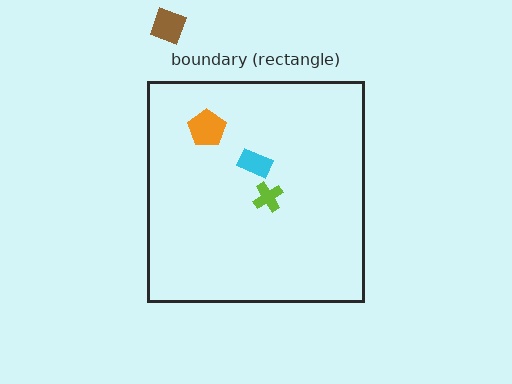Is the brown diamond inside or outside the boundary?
Outside.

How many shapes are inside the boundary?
3 inside, 1 outside.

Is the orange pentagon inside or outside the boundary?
Inside.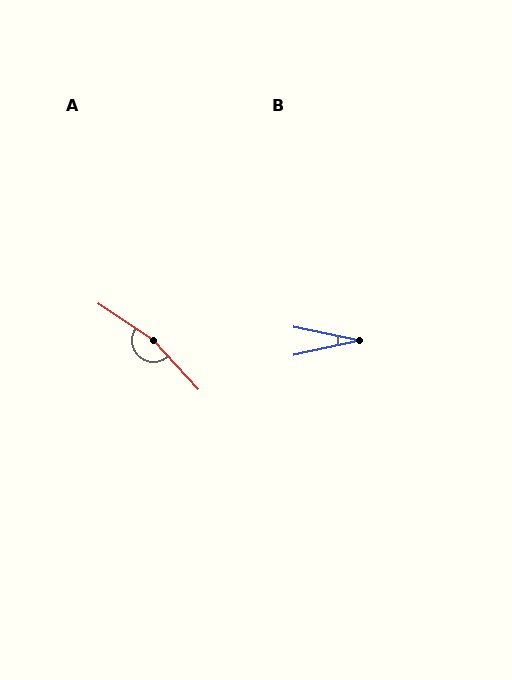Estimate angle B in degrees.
Approximately 24 degrees.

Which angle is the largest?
A, at approximately 166 degrees.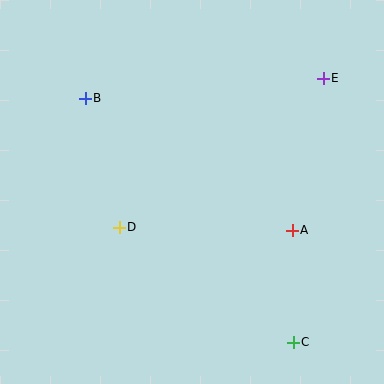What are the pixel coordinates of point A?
Point A is at (292, 230).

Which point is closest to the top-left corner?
Point B is closest to the top-left corner.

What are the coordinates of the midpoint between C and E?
The midpoint between C and E is at (308, 210).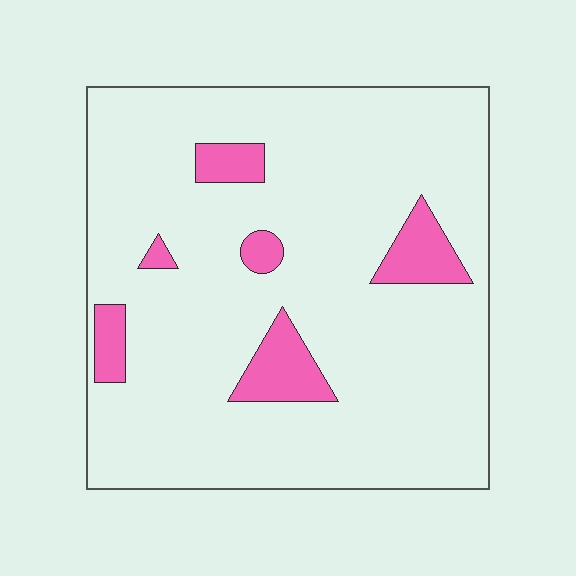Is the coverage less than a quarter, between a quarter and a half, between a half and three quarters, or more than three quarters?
Less than a quarter.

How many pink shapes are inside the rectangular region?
6.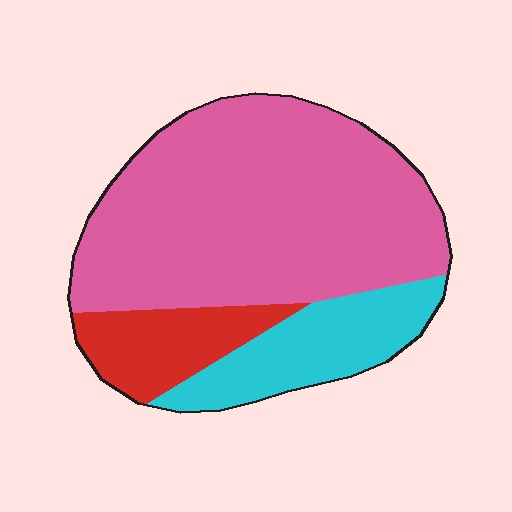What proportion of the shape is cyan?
Cyan takes up about one fifth (1/5) of the shape.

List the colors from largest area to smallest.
From largest to smallest: pink, cyan, red.